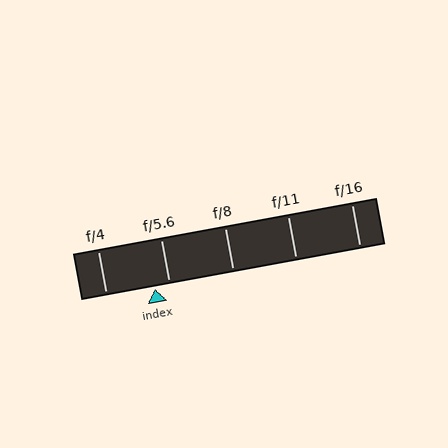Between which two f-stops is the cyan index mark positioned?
The index mark is between f/4 and f/5.6.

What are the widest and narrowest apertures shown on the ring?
The widest aperture shown is f/4 and the narrowest is f/16.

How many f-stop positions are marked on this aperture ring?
There are 5 f-stop positions marked.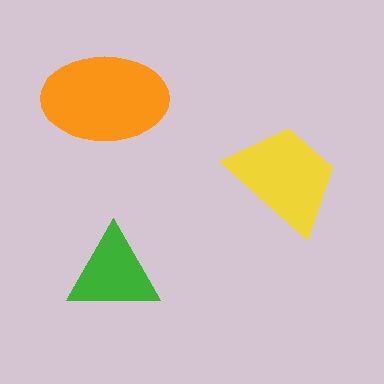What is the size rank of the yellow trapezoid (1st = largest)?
2nd.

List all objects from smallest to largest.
The green triangle, the yellow trapezoid, the orange ellipse.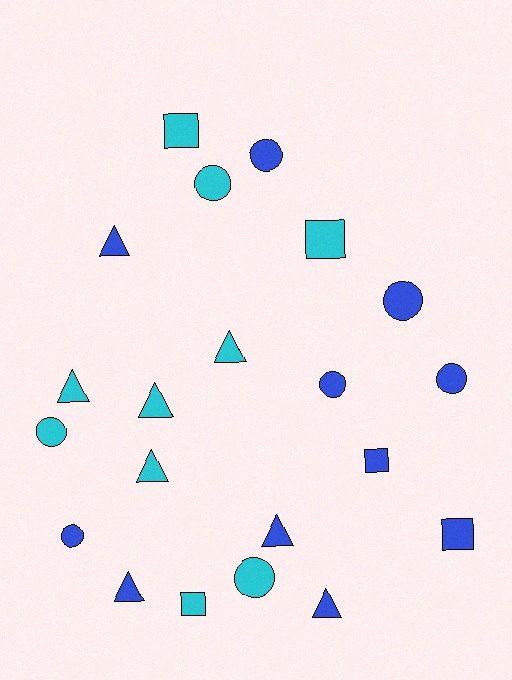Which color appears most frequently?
Blue, with 11 objects.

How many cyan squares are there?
There are 3 cyan squares.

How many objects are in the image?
There are 21 objects.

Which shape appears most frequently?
Triangle, with 8 objects.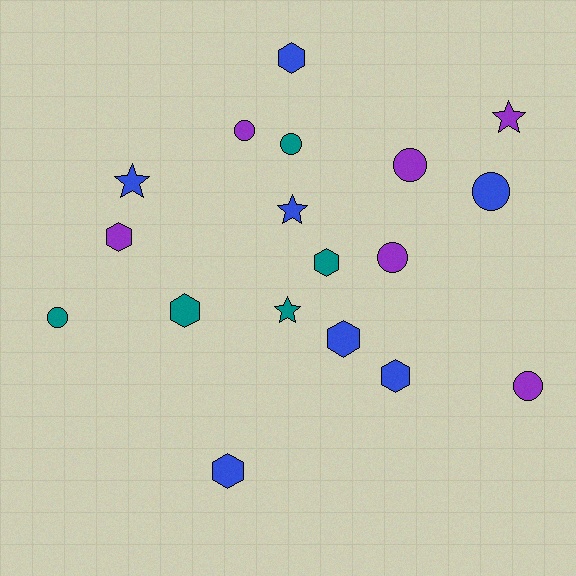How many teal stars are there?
There is 1 teal star.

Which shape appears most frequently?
Circle, with 7 objects.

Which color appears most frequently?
Blue, with 7 objects.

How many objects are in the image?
There are 18 objects.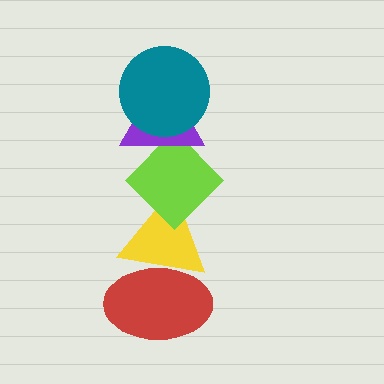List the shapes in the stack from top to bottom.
From top to bottom: the teal circle, the purple triangle, the lime diamond, the yellow triangle, the red ellipse.